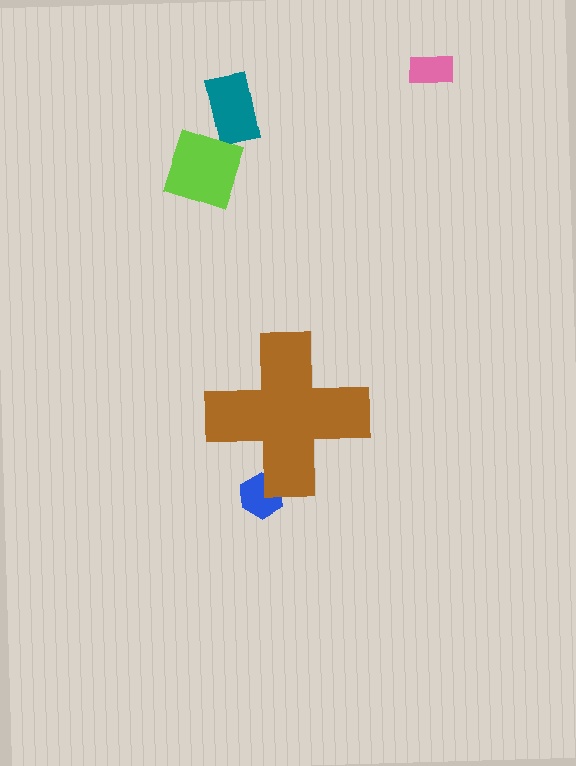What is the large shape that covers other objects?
A brown cross.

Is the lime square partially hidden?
No, the lime square is fully visible.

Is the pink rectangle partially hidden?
No, the pink rectangle is fully visible.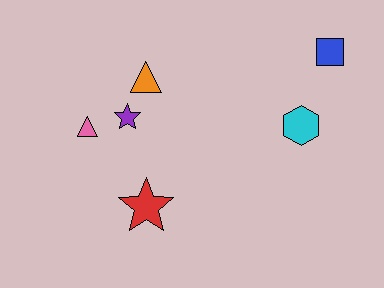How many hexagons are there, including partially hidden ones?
There is 1 hexagon.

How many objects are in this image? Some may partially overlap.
There are 6 objects.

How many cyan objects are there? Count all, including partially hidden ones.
There is 1 cyan object.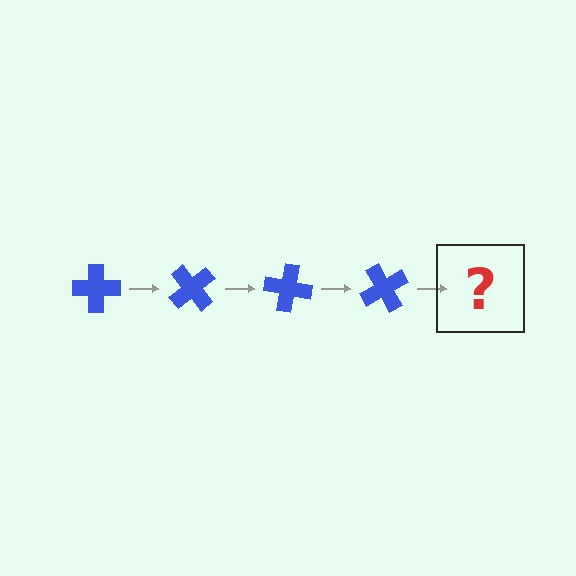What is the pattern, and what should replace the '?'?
The pattern is that the cross rotates 50 degrees each step. The '?' should be a blue cross rotated 200 degrees.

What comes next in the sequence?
The next element should be a blue cross rotated 200 degrees.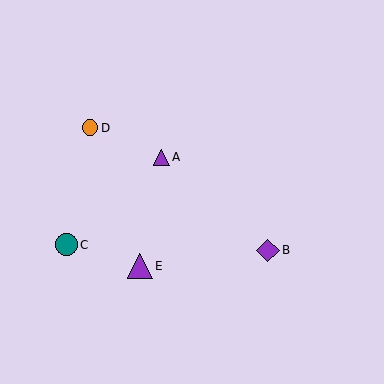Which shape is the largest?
The purple triangle (labeled E) is the largest.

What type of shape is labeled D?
Shape D is an orange circle.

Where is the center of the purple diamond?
The center of the purple diamond is at (268, 250).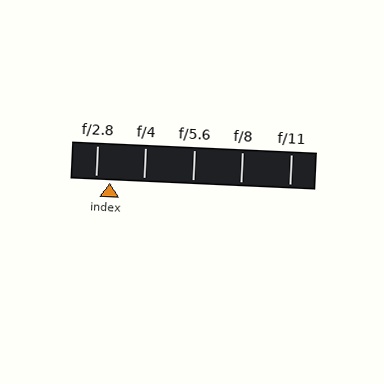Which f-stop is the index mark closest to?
The index mark is closest to f/2.8.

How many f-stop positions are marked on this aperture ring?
There are 5 f-stop positions marked.